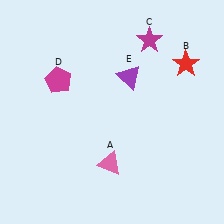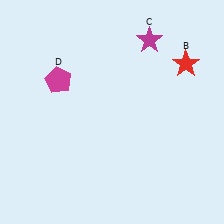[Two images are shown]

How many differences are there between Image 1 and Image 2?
There are 2 differences between the two images.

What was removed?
The pink triangle (A), the purple triangle (E) were removed in Image 2.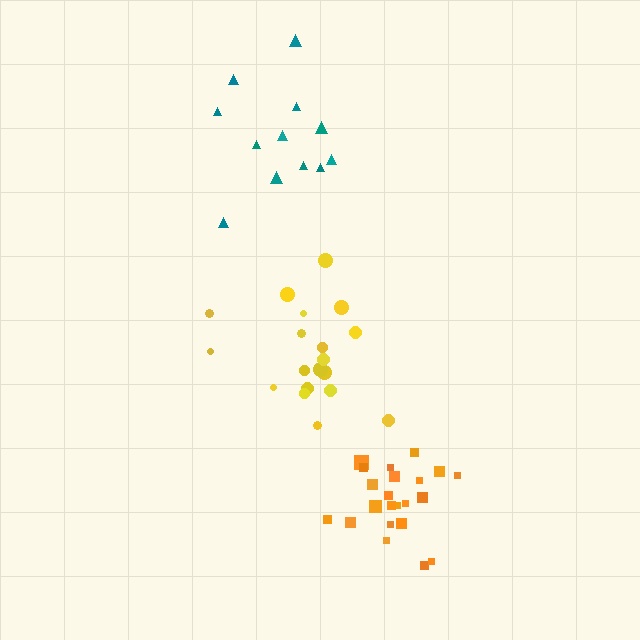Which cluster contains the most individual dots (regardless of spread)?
Orange (22).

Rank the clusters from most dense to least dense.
orange, yellow, teal.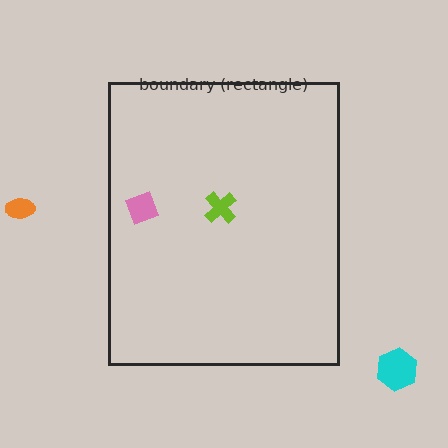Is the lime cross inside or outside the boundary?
Inside.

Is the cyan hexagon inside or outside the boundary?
Outside.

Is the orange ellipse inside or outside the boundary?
Outside.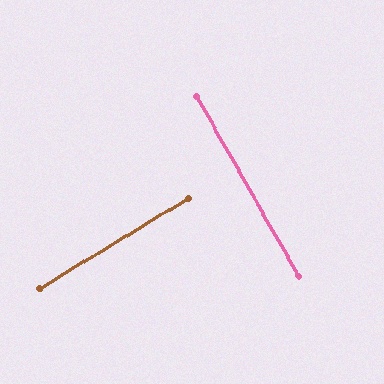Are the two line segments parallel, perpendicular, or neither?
Perpendicular — they meet at approximately 88°.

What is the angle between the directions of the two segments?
Approximately 88 degrees.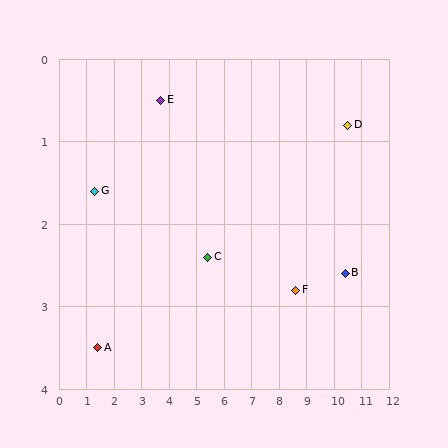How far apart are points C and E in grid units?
Points C and E are about 2.5 grid units apart.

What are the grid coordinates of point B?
Point B is at approximately (10.4, 2.6).